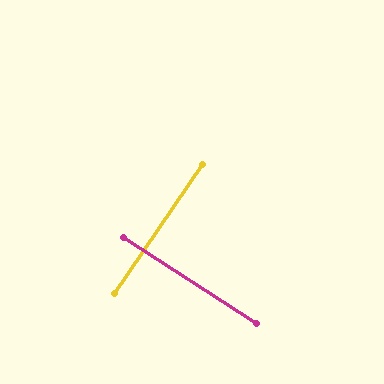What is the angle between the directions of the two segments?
Approximately 89 degrees.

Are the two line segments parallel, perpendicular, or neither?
Perpendicular — they meet at approximately 89°.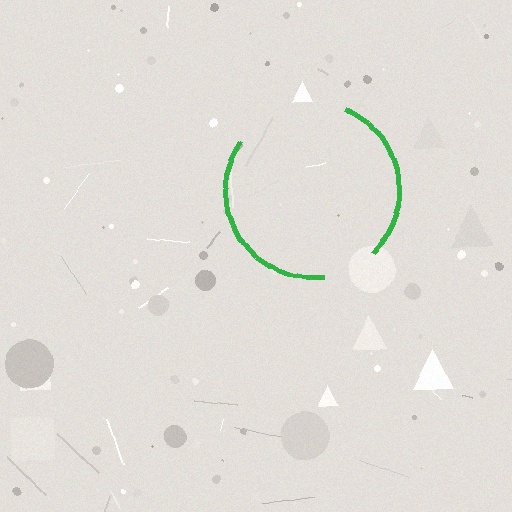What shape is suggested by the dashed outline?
The dashed outline suggests a circle.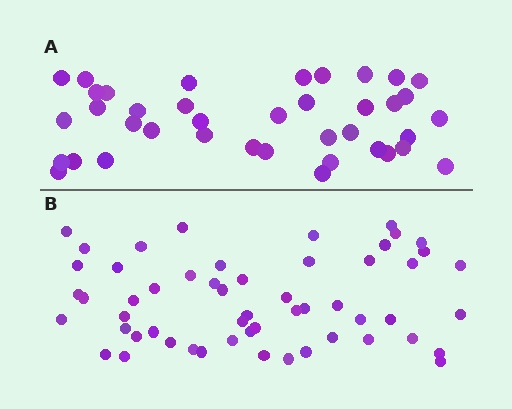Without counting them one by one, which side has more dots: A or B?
Region B (the bottom region) has more dots.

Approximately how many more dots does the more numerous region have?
Region B has approximately 15 more dots than region A.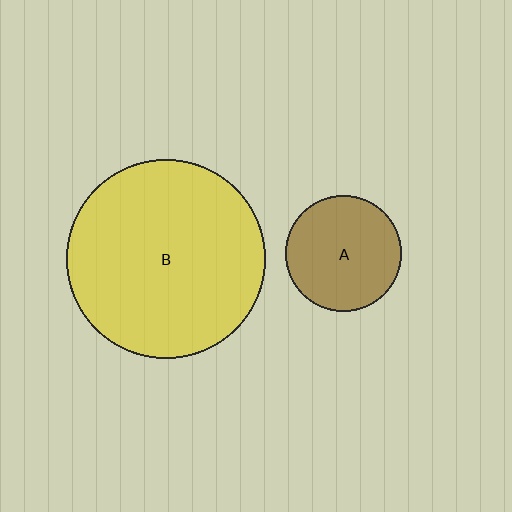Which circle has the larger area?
Circle B (yellow).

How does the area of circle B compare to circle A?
Approximately 2.9 times.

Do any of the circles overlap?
No, none of the circles overlap.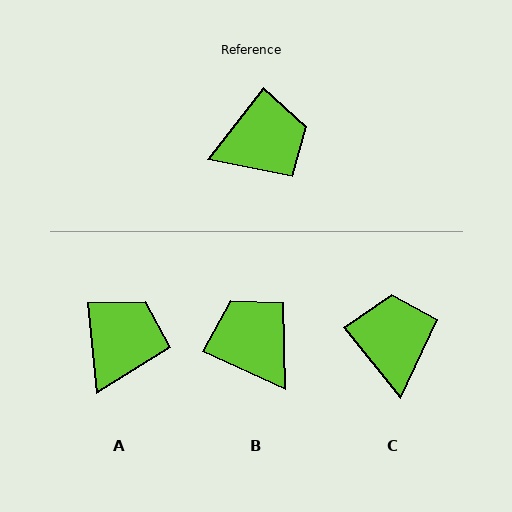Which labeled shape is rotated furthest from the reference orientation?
B, about 103 degrees away.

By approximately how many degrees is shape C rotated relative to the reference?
Approximately 77 degrees counter-clockwise.